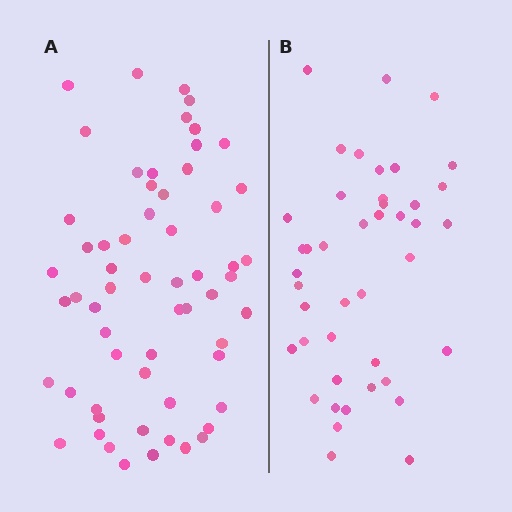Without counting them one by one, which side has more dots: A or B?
Region A (the left region) has more dots.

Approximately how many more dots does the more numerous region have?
Region A has approximately 15 more dots than region B.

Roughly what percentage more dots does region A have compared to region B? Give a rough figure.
About 40% more.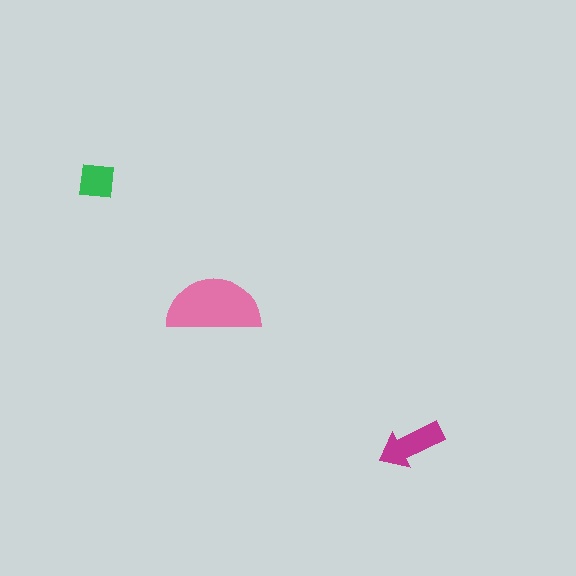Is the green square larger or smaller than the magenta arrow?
Smaller.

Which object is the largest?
The pink semicircle.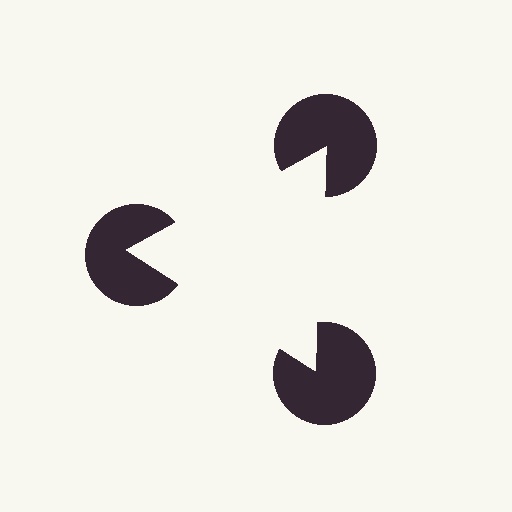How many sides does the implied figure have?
3 sides.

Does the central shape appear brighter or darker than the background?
It typically appears slightly brighter than the background, even though no actual brightness change is drawn.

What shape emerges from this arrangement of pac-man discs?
An illusory triangle — its edges are inferred from the aligned wedge cuts in the pac-man discs, not physically drawn.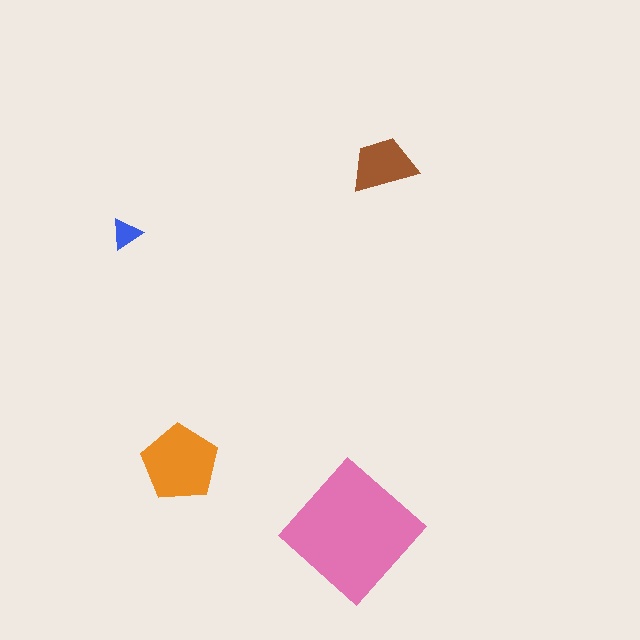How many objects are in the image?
There are 4 objects in the image.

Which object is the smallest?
The blue triangle.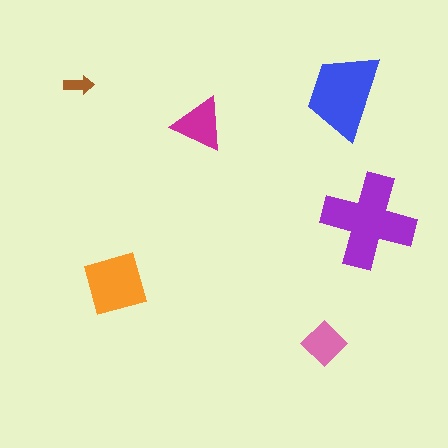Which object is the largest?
The purple cross.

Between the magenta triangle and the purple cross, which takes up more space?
The purple cross.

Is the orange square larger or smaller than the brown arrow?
Larger.